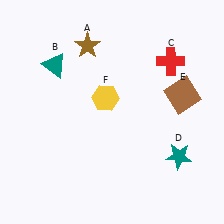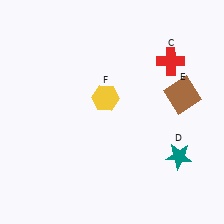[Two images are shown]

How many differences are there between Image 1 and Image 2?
There are 2 differences between the two images.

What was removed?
The teal triangle (B), the brown star (A) were removed in Image 2.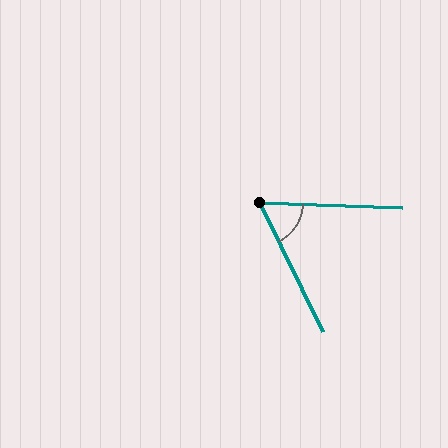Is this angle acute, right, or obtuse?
It is acute.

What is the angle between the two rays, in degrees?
Approximately 62 degrees.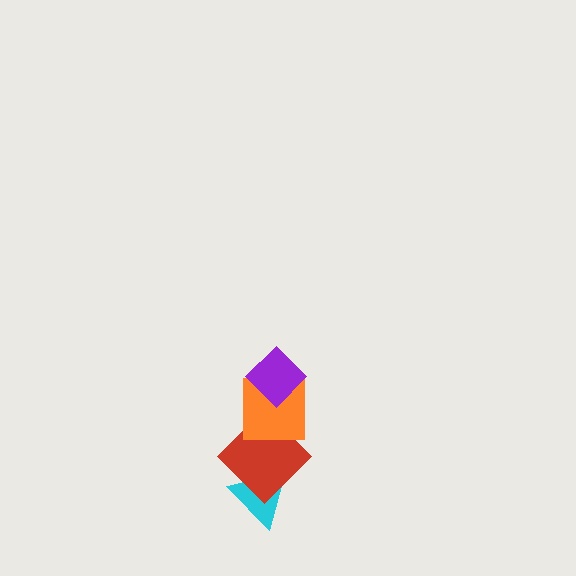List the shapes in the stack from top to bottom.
From top to bottom: the purple diamond, the orange square, the red diamond, the cyan triangle.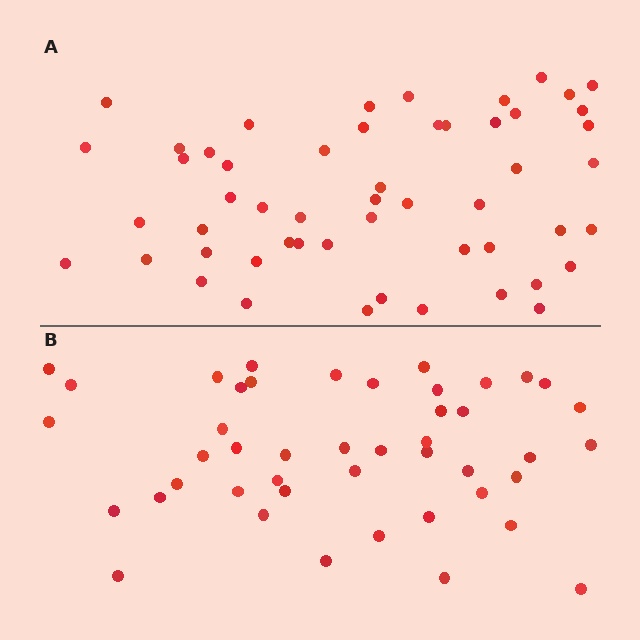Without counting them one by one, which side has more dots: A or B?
Region A (the top region) has more dots.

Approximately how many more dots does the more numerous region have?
Region A has roughly 8 or so more dots than region B.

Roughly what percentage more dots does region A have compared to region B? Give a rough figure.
About 20% more.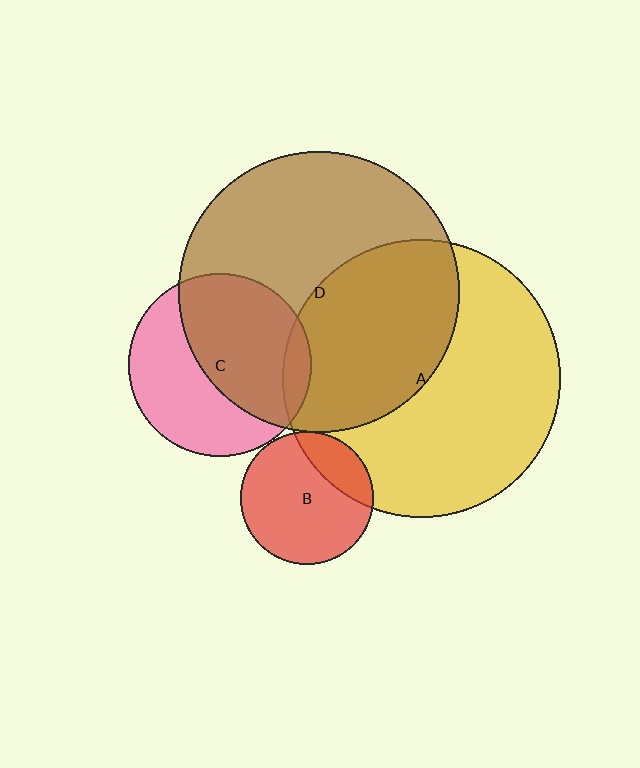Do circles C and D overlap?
Yes.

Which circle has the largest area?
Circle D (brown).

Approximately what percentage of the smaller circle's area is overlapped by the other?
Approximately 55%.